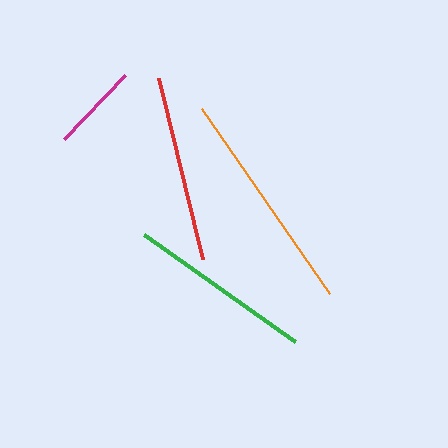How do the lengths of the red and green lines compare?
The red and green lines are approximately the same length.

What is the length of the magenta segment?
The magenta segment is approximately 88 pixels long.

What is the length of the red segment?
The red segment is approximately 186 pixels long.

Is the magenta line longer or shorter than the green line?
The green line is longer than the magenta line.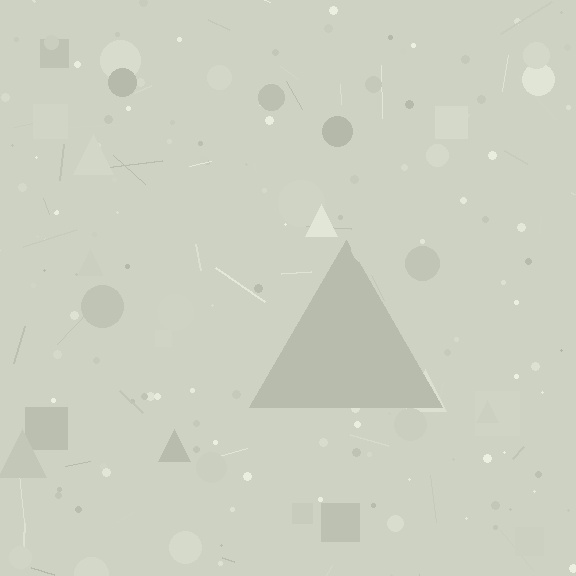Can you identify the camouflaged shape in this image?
The camouflaged shape is a triangle.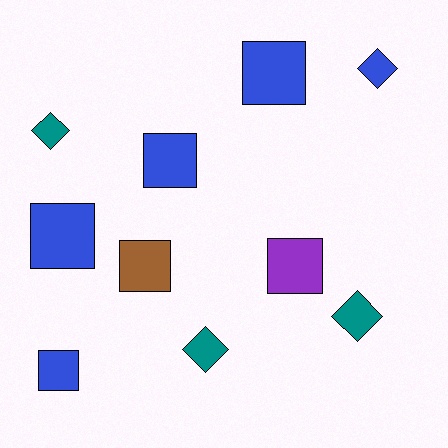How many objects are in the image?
There are 10 objects.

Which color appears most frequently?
Blue, with 5 objects.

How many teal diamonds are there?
There are 3 teal diamonds.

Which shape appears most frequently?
Square, with 6 objects.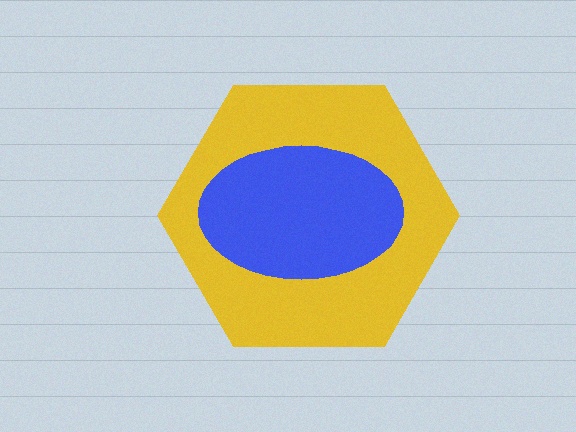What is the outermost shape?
The yellow hexagon.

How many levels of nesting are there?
2.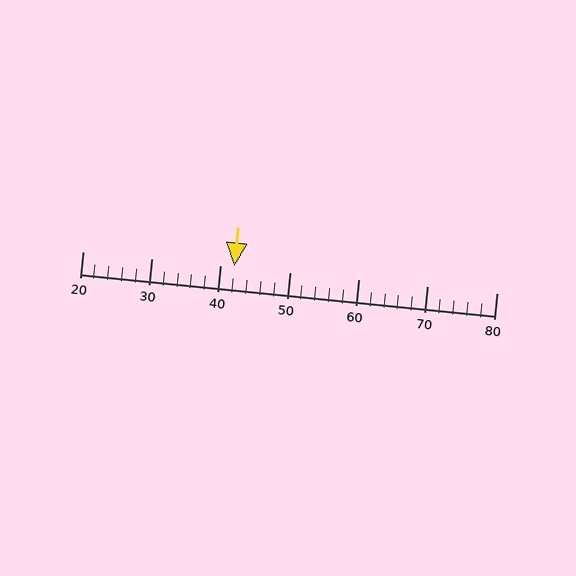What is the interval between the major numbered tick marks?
The major tick marks are spaced 10 units apart.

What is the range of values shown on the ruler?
The ruler shows values from 20 to 80.